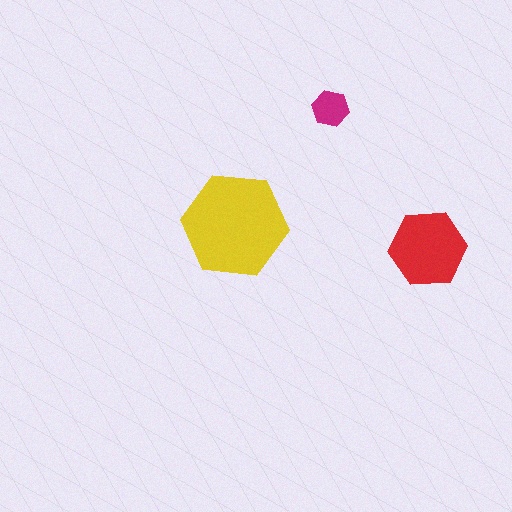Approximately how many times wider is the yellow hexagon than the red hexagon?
About 1.5 times wider.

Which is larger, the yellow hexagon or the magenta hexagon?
The yellow one.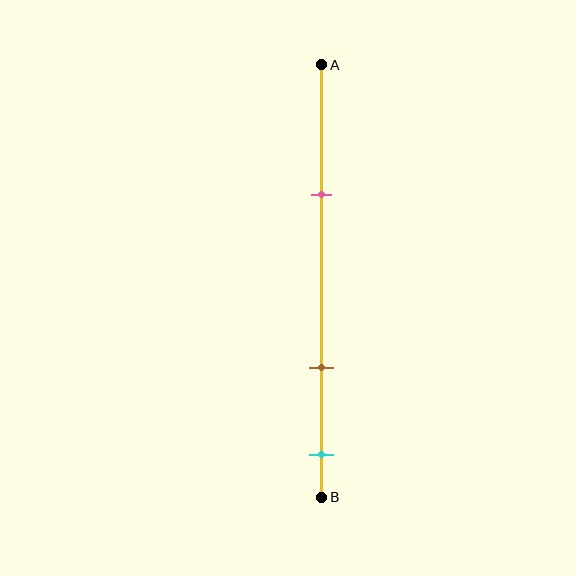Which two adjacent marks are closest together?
The brown and cyan marks are the closest adjacent pair.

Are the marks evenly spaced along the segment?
No, the marks are not evenly spaced.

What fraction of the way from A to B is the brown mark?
The brown mark is approximately 70% (0.7) of the way from A to B.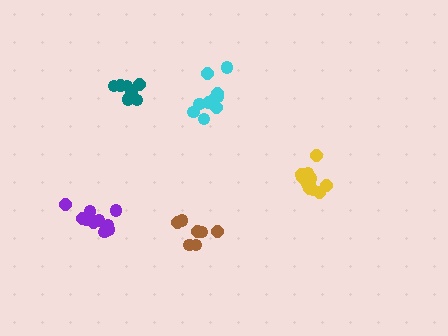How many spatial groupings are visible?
There are 5 spatial groupings.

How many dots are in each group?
Group 1: 10 dots, Group 2: 7 dots, Group 3: 7 dots, Group 4: 12 dots, Group 5: 11 dots (47 total).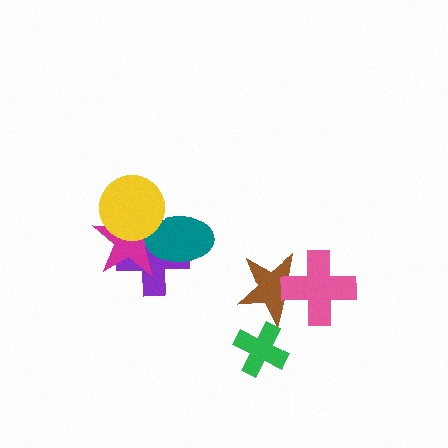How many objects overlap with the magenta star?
3 objects overlap with the magenta star.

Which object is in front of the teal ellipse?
The yellow circle is in front of the teal ellipse.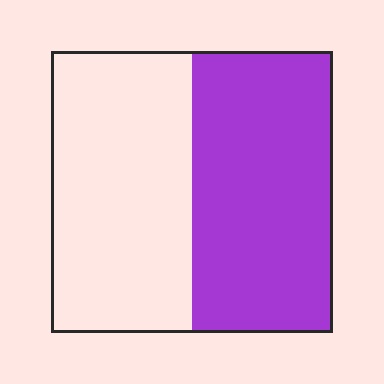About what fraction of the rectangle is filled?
About one half (1/2).